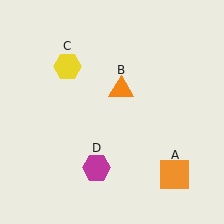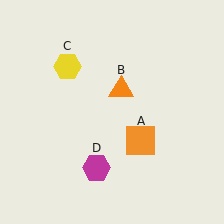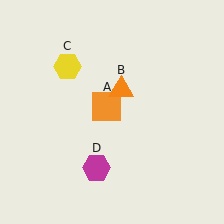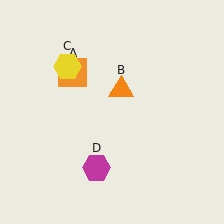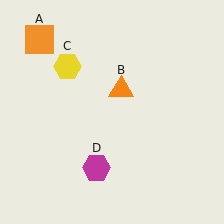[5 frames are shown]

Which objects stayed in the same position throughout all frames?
Orange triangle (object B) and yellow hexagon (object C) and magenta hexagon (object D) remained stationary.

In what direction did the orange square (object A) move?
The orange square (object A) moved up and to the left.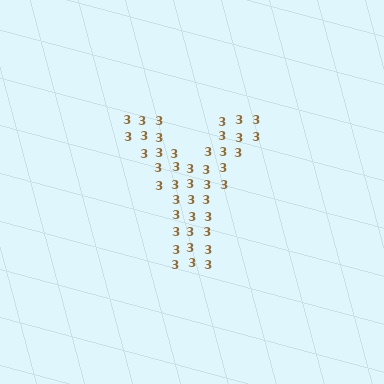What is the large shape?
The large shape is the letter Y.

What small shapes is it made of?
It is made of small digit 3's.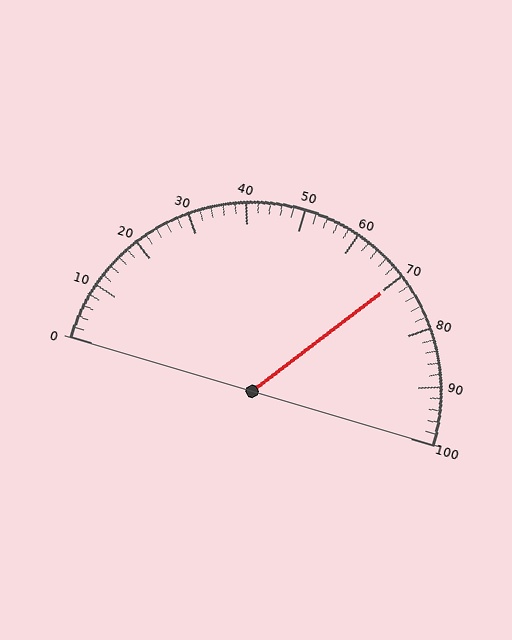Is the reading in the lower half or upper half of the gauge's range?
The reading is in the upper half of the range (0 to 100).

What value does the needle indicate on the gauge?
The needle indicates approximately 70.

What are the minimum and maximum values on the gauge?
The gauge ranges from 0 to 100.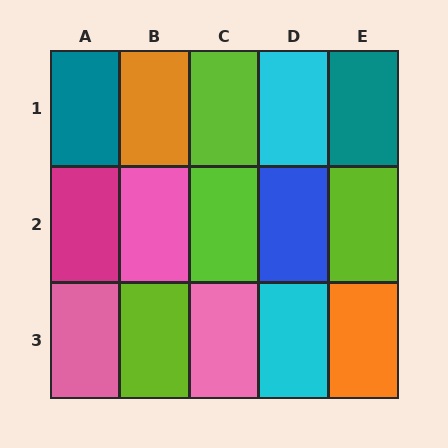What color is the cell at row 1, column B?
Orange.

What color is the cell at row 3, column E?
Orange.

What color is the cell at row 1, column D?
Cyan.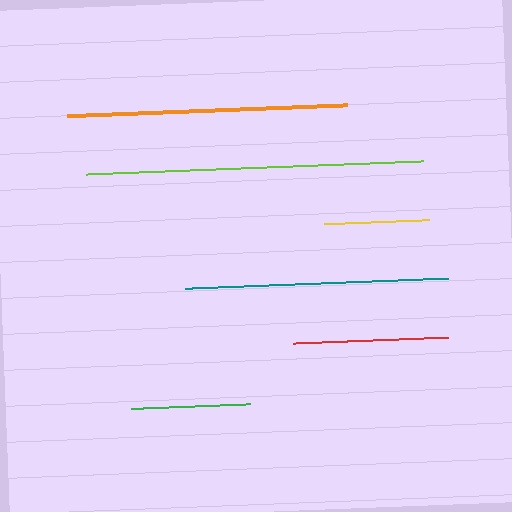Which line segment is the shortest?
The yellow line is the shortest at approximately 105 pixels.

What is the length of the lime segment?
The lime segment is approximately 338 pixels long.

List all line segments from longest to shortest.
From longest to shortest: lime, orange, teal, red, green, yellow.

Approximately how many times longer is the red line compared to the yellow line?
The red line is approximately 1.5 times the length of the yellow line.